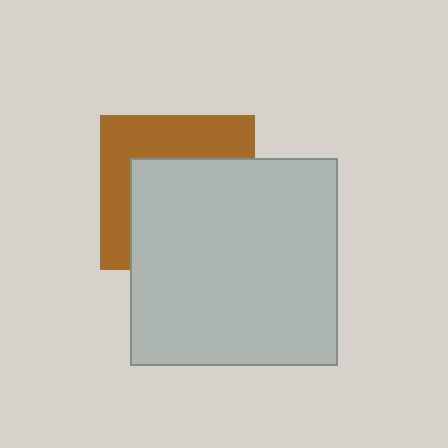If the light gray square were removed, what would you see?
You would see the complete brown square.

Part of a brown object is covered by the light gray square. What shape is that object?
It is a square.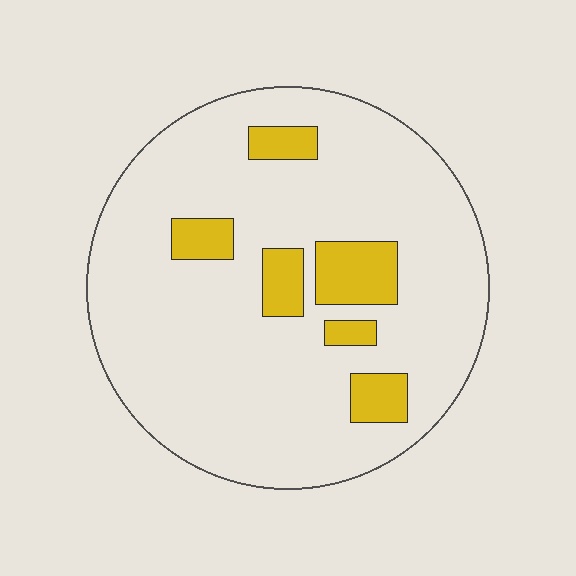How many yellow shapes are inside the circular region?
6.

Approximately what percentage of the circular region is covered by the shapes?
Approximately 15%.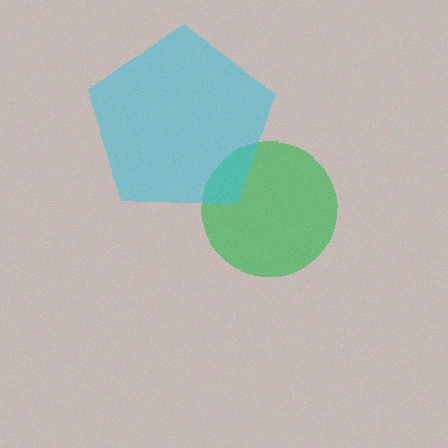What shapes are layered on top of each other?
The layered shapes are: a green circle, a cyan pentagon.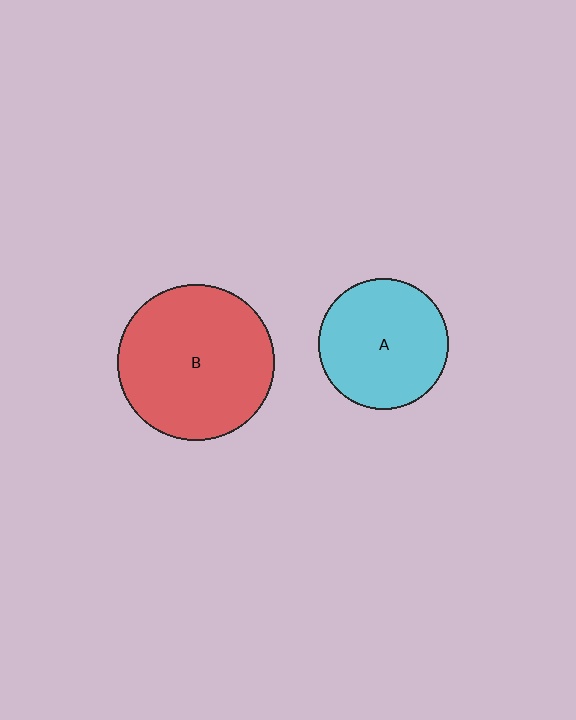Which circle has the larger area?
Circle B (red).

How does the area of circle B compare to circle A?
Approximately 1.4 times.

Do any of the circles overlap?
No, none of the circles overlap.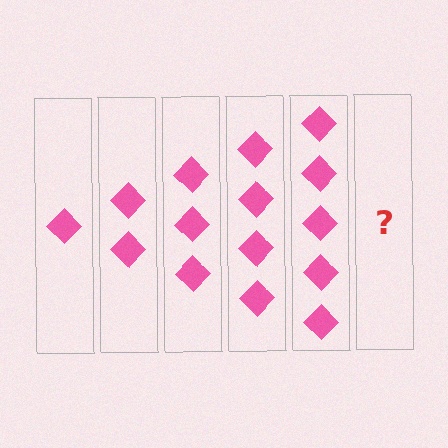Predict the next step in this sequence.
The next step is 6 diamonds.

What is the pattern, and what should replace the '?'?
The pattern is that each step adds one more diamond. The '?' should be 6 diamonds.